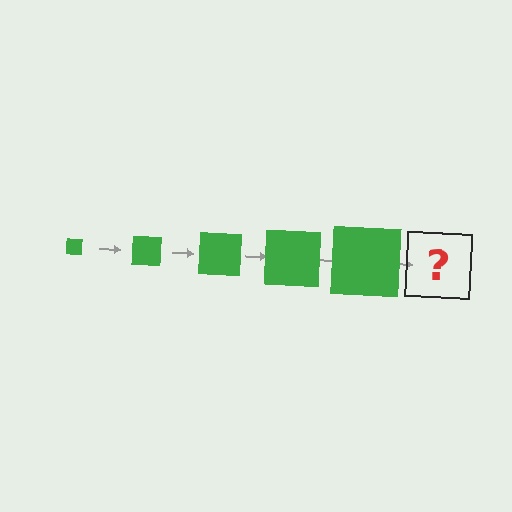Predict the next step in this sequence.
The next step is a green square, larger than the previous one.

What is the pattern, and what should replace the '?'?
The pattern is that the square gets progressively larger each step. The '?' should be a green square, larger than the previous one.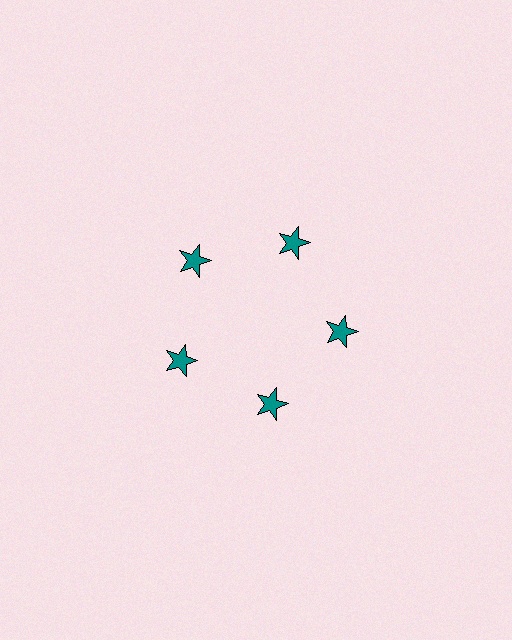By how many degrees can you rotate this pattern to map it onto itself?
The pattern maps onto itself every 72 degrees of rotation.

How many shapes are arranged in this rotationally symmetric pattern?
There are 5 shapes, arranged in 5 groups of 1.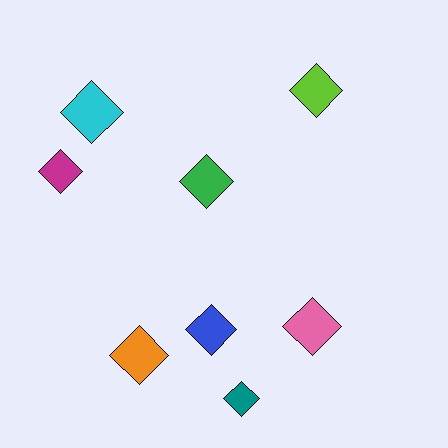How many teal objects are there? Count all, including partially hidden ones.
There is 1 teal object.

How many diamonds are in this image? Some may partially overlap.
There are 8 diamonds.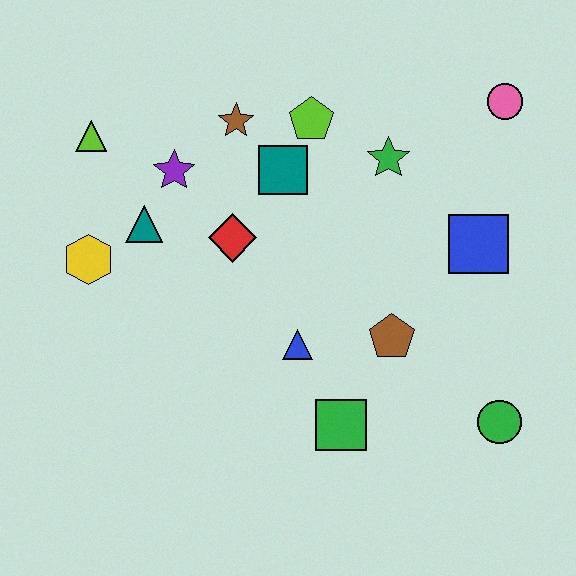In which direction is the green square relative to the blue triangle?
The green square is below the blue triangle.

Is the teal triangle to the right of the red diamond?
No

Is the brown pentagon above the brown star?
No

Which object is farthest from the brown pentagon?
The lime triangle is farthest from the brown pentagon.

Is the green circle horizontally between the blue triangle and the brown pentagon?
No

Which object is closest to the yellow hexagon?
The teal triangle is closest to the yellow hexagon.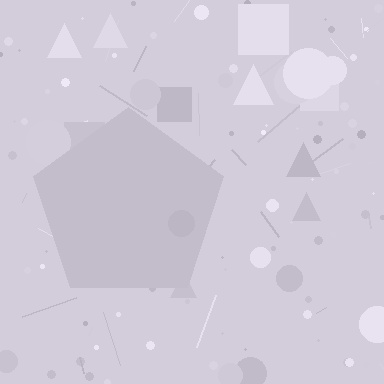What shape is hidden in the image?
A pentagon is hidden in the image.